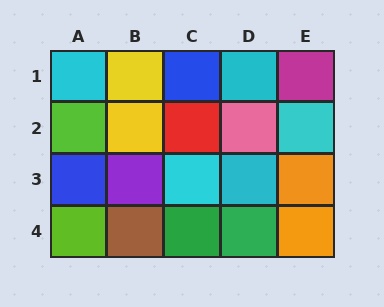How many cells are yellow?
2 cells are yellow.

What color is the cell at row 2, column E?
Cyan.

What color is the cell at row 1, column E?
Magenta.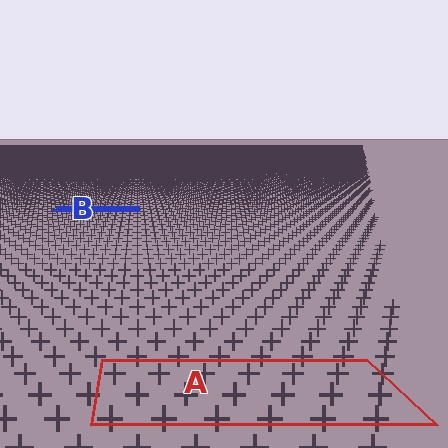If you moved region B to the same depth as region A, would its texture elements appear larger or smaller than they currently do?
They would appear larger. At a closer depth, the same texture elements are projected at a bigger on-screen size.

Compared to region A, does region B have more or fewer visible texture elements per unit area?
Region B has more texture elements per unit area — they are packed more densely because it is farther away.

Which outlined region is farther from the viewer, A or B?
Region B is farther from the viewer — the texture elements inside it appear smaller and more densely packed.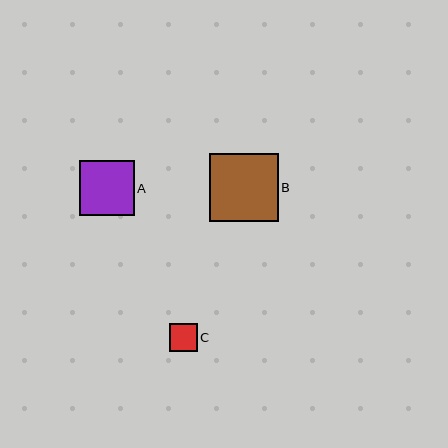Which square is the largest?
Square B is the largest with a size of approximately 68 pixels.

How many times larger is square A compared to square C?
Square A is approximately 2.0 times the size of square C.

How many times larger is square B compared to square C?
Square B is approximately 2.5 times the size of square C.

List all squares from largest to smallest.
From largest to smallest: B, A, C.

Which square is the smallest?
Square C is the smallest with a size of approximately 27 pixels.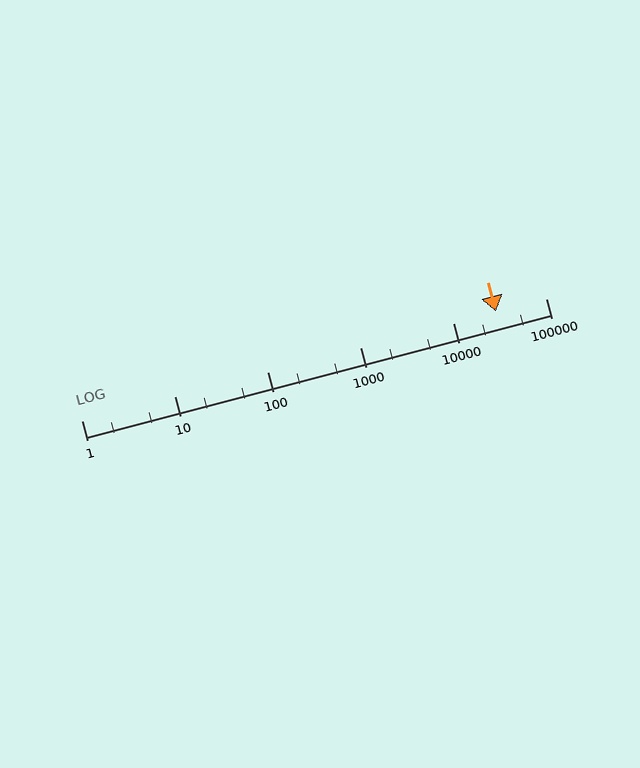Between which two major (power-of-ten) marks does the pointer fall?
The pointer is between 10000 and 100000.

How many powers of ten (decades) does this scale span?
The scale spans 5 decades, from 1 to 100000.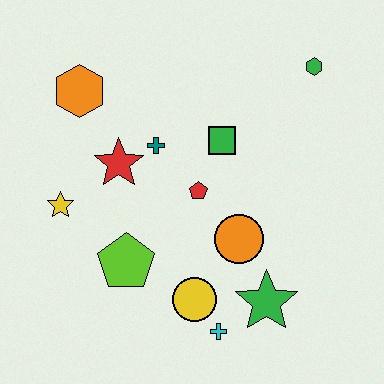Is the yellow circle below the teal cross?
Yes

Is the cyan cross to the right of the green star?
No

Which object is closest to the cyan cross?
The yellow circle is closest to the cyan cross.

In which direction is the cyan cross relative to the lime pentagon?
The cyan cross is to the right of the lime pentagon.